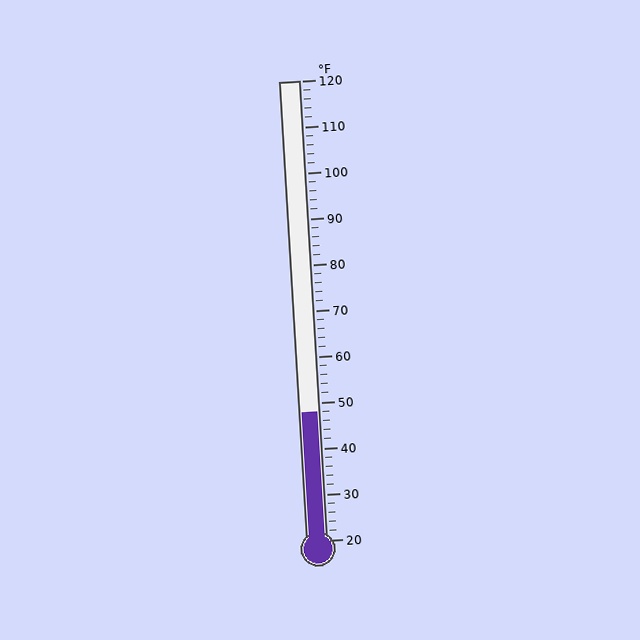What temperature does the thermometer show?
The thermometer shows approximately 48°F.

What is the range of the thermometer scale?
The thermometer scale ranges from 20°F to 120°F.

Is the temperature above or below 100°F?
The temperature is below 100°F.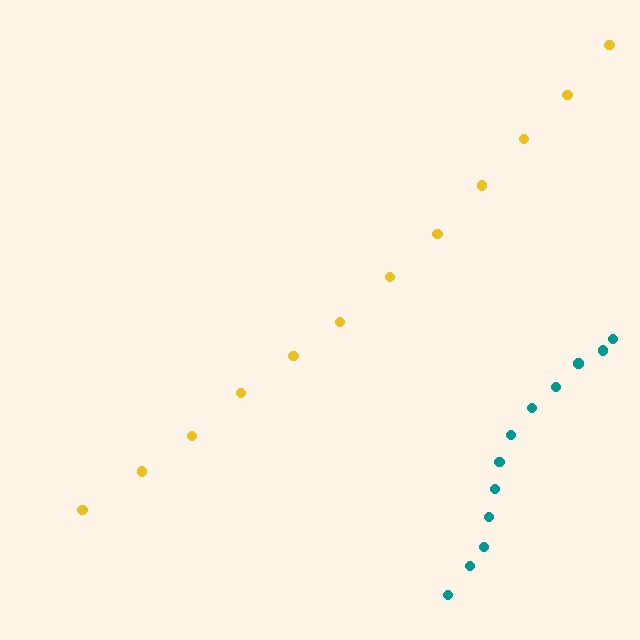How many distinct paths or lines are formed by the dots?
There are 2 distinct paths.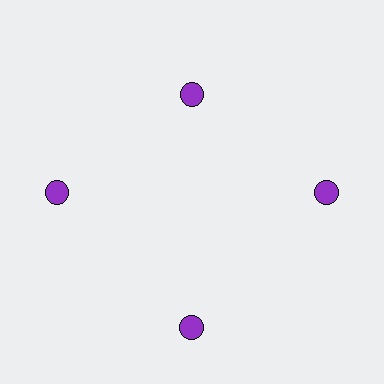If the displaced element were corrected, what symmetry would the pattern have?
It would have 4-fold rotational symmetry — the pattern would map onto itself every 90 degrees.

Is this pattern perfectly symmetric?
No. The 4 purple circles are arranged in a ring, but one element near the 12 o'clock position is pulled inward toward the center, breaking the 4-fold rotational symmetry.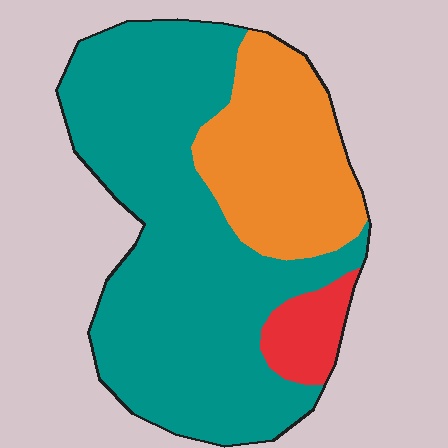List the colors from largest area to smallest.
From largest to smallest: teal, orange, red.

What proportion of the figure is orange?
Orange covers around 25% of the figure.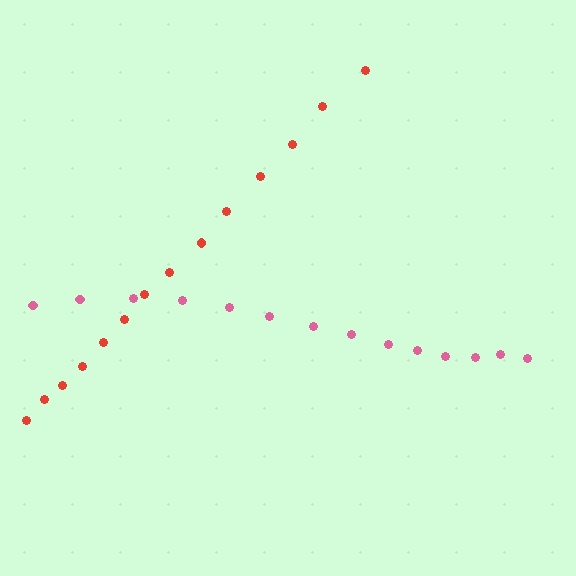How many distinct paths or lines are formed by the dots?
There are 2 distinct paths.